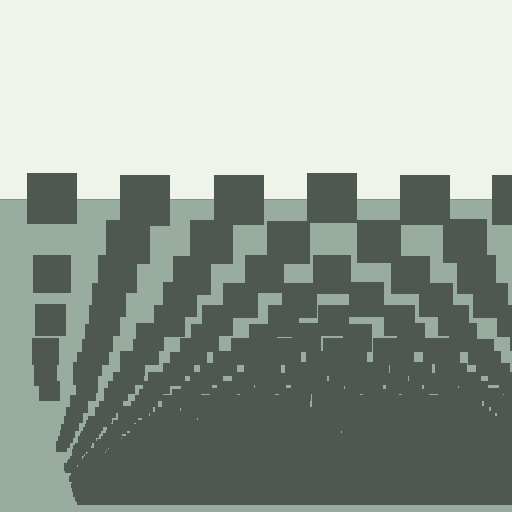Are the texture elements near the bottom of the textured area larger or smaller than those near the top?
Smaller. The gradient is inverted — elements near the bottom are smaller and denser.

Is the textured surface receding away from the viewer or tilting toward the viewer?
The surface appears to tilt toward the viewer. Texture elements get larger and sparser toward the top.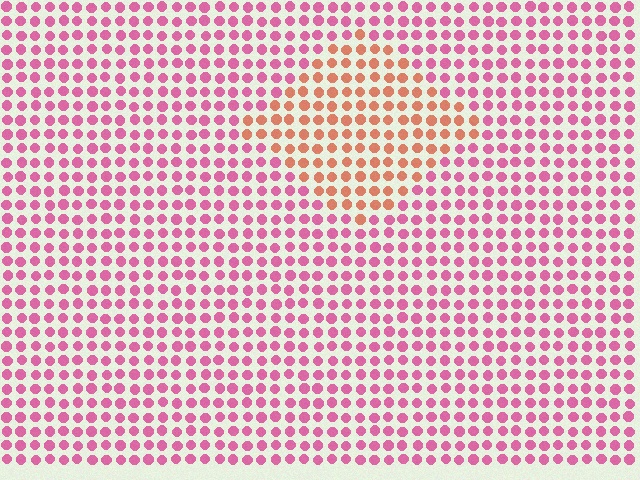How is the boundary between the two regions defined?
The boundary is defined purely by a slight shift in hue (about 44 degrees). Spacing, size, and orientation are identical on both sides.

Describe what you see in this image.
The image is filled with small pink elements in a uniform arrangement. A diamond-shaped region is visible where the elements are tinted to a slightly different hue, forming a subtle color boundary.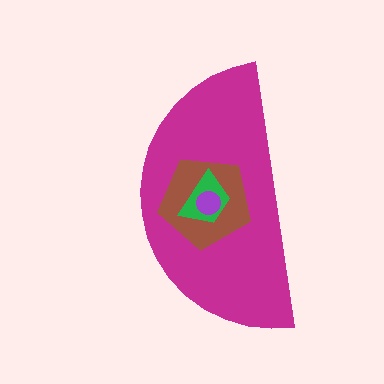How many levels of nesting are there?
4.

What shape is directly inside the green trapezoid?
The purple circle.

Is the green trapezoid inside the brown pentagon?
Yes.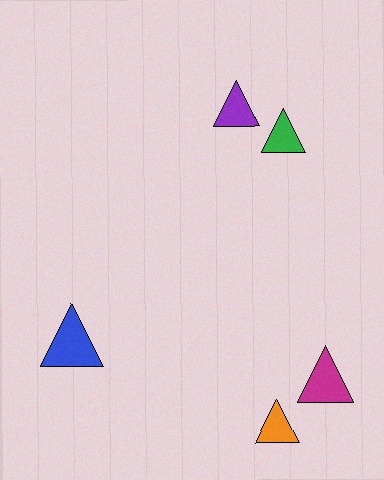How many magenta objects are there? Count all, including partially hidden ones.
There is 1 magenta object.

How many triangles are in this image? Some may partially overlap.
There are 5 triangles.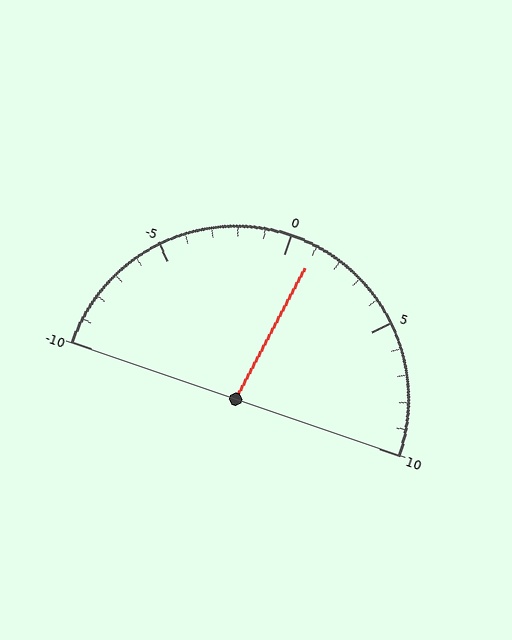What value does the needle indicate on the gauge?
The needle indicates approximately 1.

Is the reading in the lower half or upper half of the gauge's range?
The reading is in the upper half of the range (-10 to 10).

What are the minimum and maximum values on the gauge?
The gauge ranges from -10 to 10.